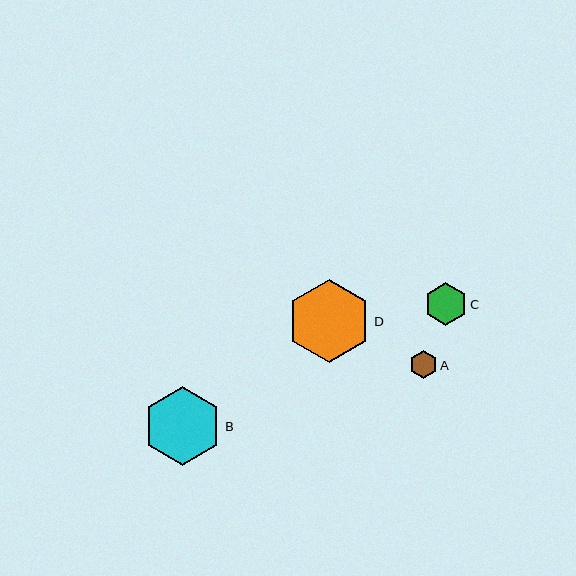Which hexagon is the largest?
Hexagon D is the largest with a size of approximately 83 pixels.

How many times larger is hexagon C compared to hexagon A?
Hexagon C is approximately 1.5 times the size of hexagon A.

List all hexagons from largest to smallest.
From largest to smallest: D, B, C, A.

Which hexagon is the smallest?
Hexagon A is the smallest with a size of approximately 28 pixels.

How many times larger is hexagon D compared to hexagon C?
Hexagon D is approximately 2.0 times the size of hexagon C.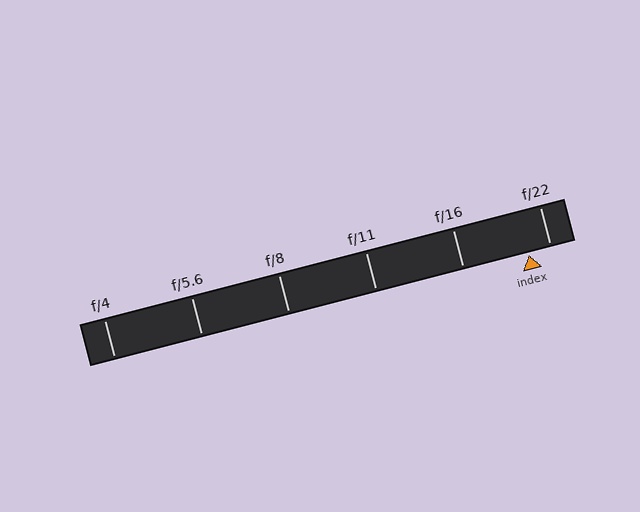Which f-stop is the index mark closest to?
The index mark is closest to f/22.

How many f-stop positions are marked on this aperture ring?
There are 6 f-stop positions marked.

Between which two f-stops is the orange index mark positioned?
The index mark is between f/16 and f/22.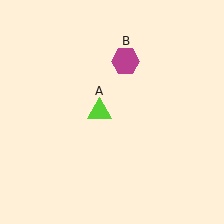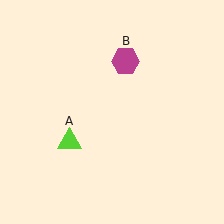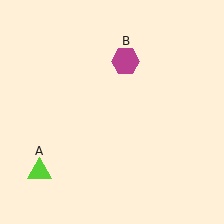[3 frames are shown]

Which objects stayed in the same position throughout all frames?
Magenta hexagon (object B) remained stationary.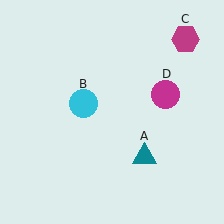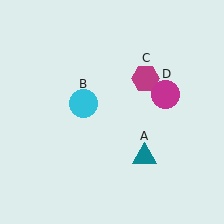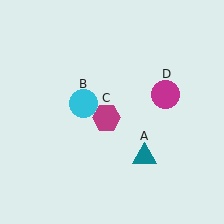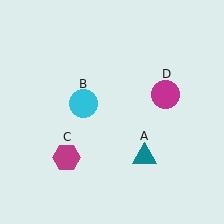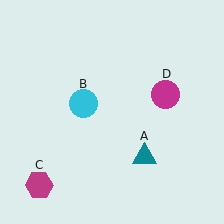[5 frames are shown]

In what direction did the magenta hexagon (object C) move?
The magenta hexagon (object C) moved down and to the left.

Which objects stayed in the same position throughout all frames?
Teal triangle (object A) and cyan circle (object B) and magenta circle (object D) remained stationary.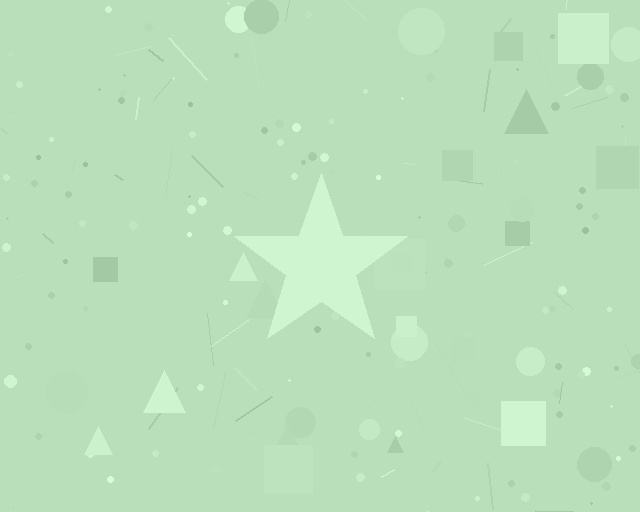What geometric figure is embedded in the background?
A star is embedded in the background.